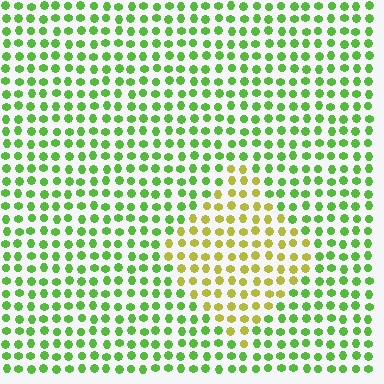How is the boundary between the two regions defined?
The boundary is defined purely by a slight shift in hue (about 46 degrees). Spacing, size, and orientation are identical on both sides.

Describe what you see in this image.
The image is filled with small lime elements in a uniform arrangement. A diamond-shaped region is visible where the elements are tinted to a slightly different hue, forming a subtle color boundary.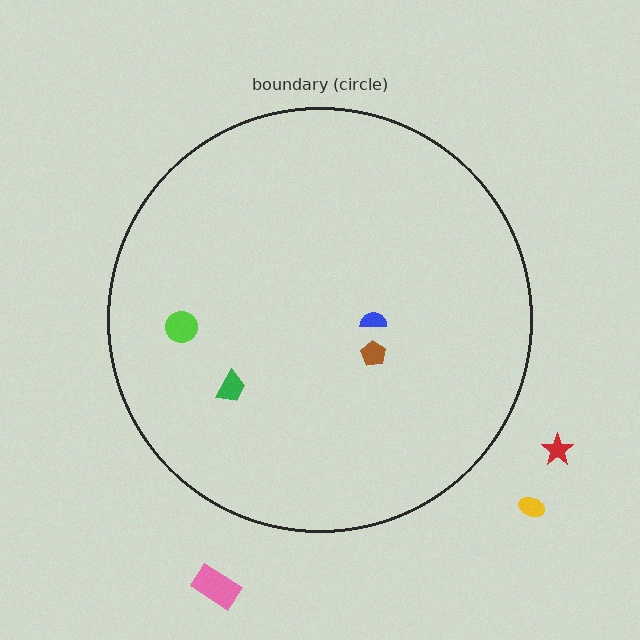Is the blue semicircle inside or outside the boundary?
Inside.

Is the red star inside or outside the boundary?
Outside.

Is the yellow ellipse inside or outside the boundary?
Outside.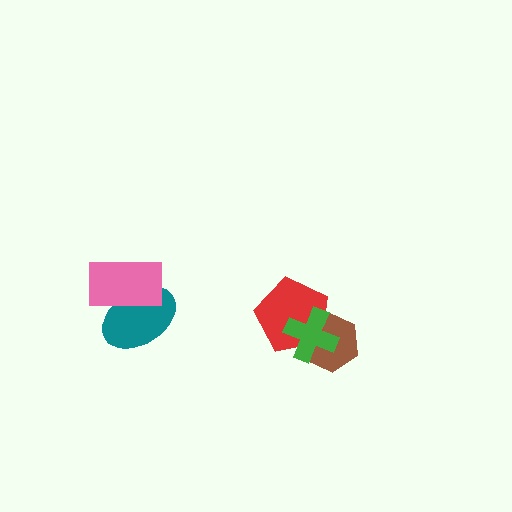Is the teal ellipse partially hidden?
Yes, it is partially covered by another shape.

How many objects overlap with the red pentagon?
2 objects overlap with the red pentagon.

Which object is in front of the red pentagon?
The green cross is in front of the red pentagon.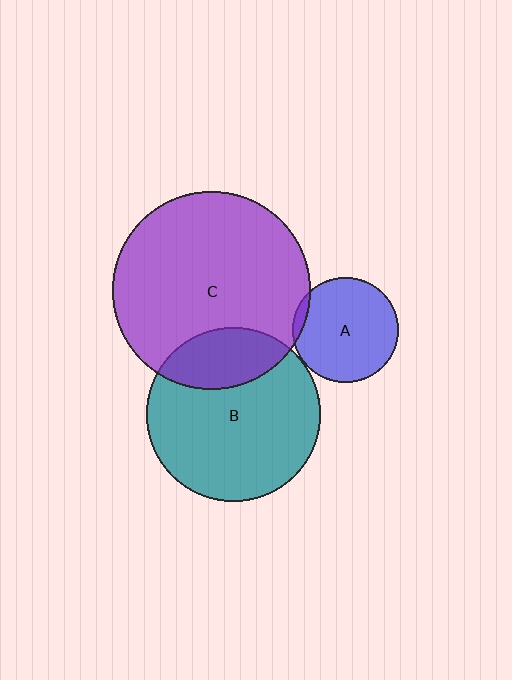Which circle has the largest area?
Circle C (purple).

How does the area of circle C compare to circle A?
Approximately 3.5 times.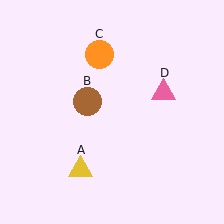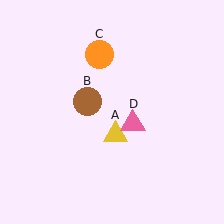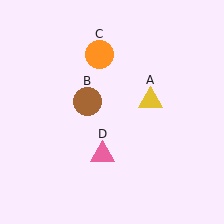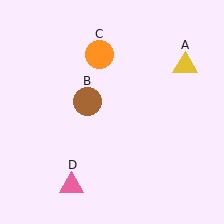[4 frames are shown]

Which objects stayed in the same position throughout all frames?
Brown circle (object B) and orange circle (object C) remained stationary.